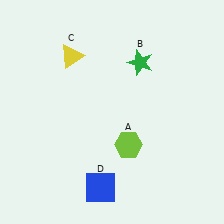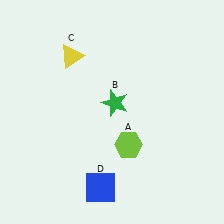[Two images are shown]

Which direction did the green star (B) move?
The green star (B) moved down.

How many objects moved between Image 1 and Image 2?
1 object moved between the two images.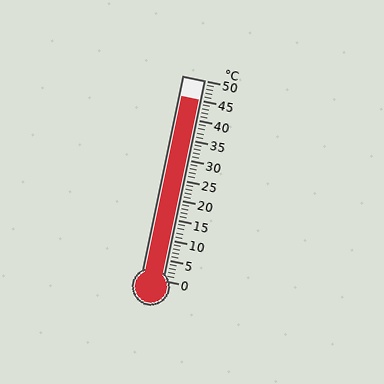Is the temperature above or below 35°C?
The temperature is above 35°C.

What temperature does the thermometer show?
The thermometer shows approximately 45°C.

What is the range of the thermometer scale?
The thermometer scale ranges from 0°C to 50°C.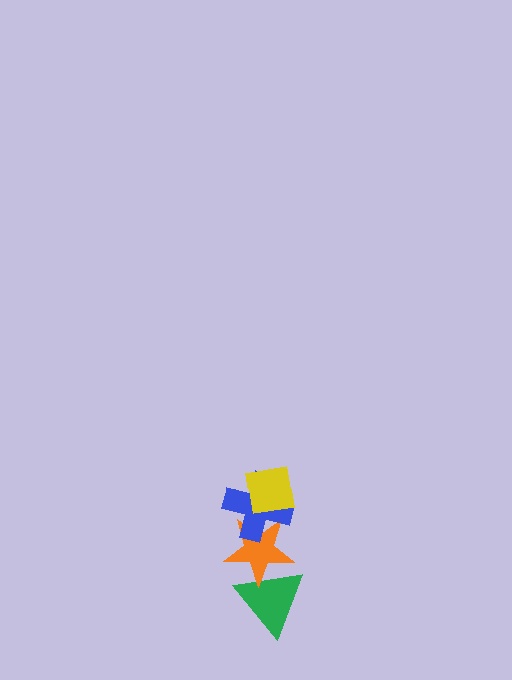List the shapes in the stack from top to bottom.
From top to bottom: the yellow square, the blue cross, the orange star, the green triangle.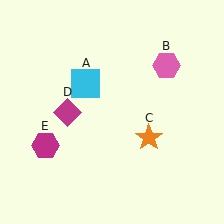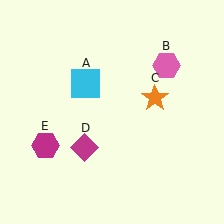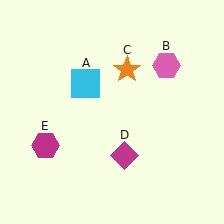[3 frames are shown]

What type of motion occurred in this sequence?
The orange star (object C), magenta diamond (object D) rotated counterclockwise around the center of the scene.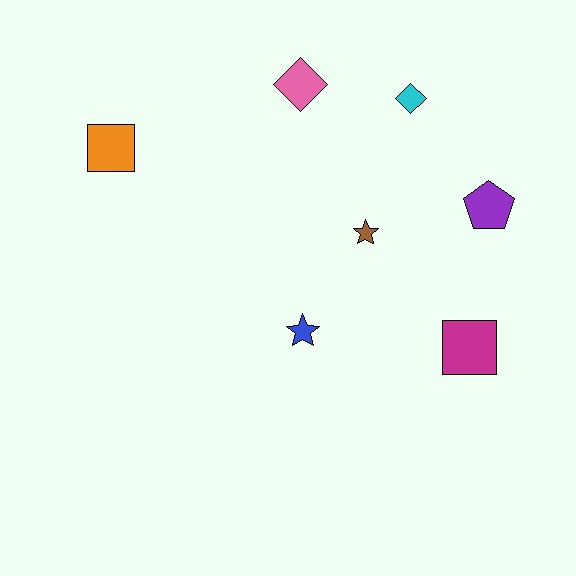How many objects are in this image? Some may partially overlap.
There are 7 objects.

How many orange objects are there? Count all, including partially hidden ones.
There is 1 orange object.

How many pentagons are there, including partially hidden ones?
There is 1 pentagon.